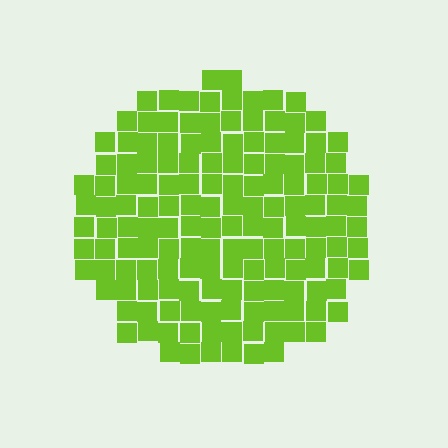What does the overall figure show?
The overall figure shows a circle.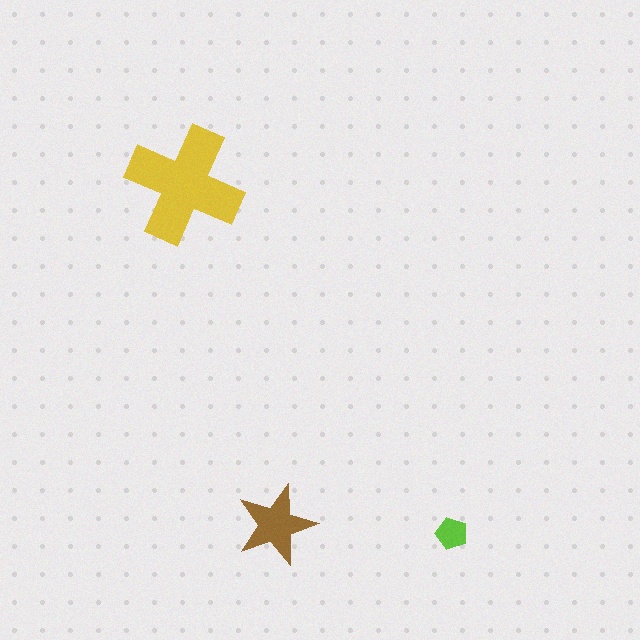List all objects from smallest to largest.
The lime pentagon, the brown star, the yellow cross.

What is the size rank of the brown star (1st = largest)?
2nd.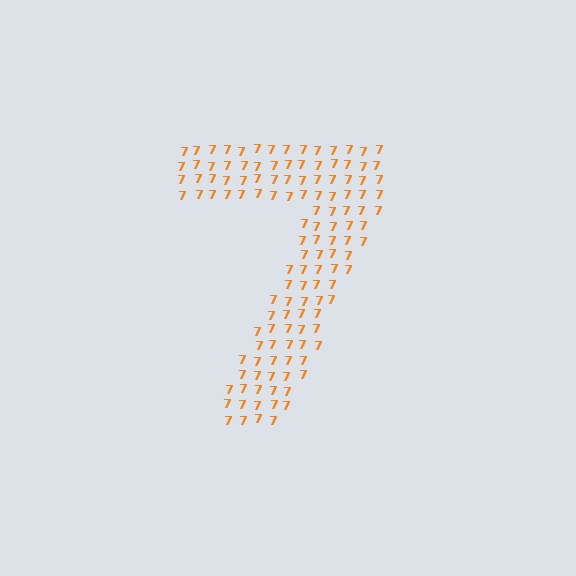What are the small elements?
The small elements are digit 7's.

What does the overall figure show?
The overall figure shows the digit 7.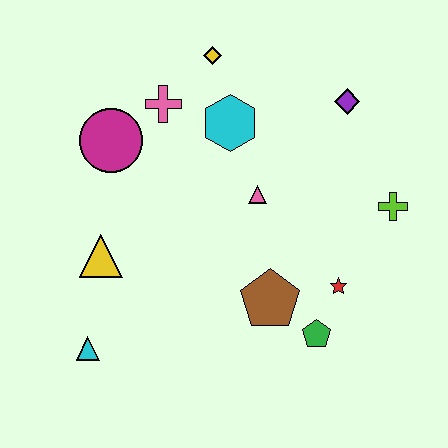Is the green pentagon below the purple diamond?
Yes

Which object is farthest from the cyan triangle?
The purple diamond is farthest from the cyan triangle.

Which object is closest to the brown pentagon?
The green pentagon is closest to the brown pentagon.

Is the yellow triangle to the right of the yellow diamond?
No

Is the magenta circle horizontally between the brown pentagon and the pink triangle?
No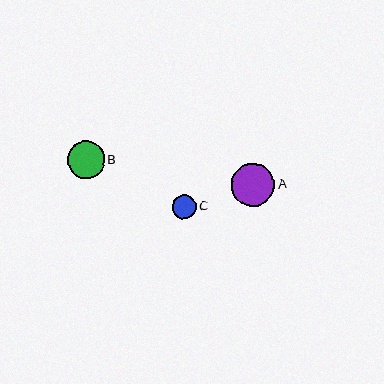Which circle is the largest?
Circle A is the largest with a size of approximately 43 pixels.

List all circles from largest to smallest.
From largest to smallest: A, B, C.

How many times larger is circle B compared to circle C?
Circle B is approximately 1.5 times the size of circle C.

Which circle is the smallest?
Circle C is the smallest with a size of approximately 24 pixels.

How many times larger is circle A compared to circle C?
Circle A is approximately 1.8 times the size of circle C.